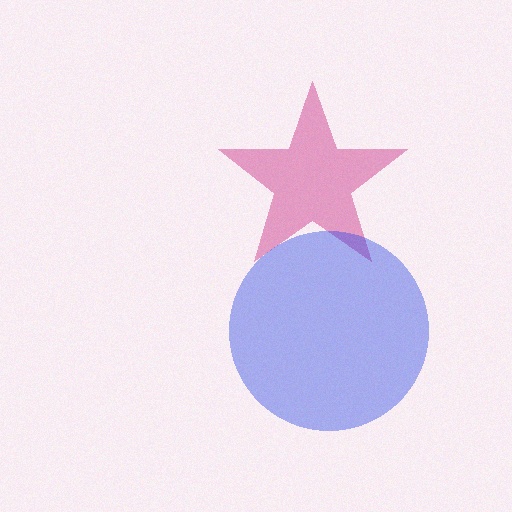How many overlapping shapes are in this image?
There are 2 overlapping shapes in the image.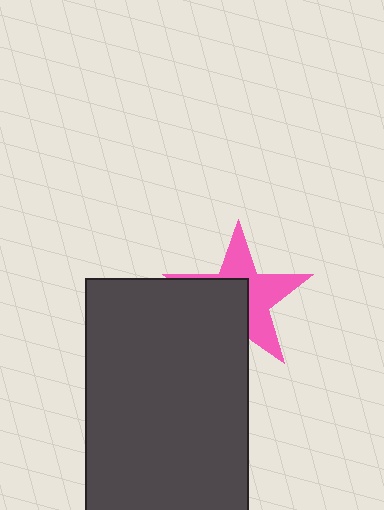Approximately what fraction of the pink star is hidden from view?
Roughly 48% of the pink star is hidden behind the dark gray rectangle.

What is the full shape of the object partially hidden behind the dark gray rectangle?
The partially hidden object is a pink star.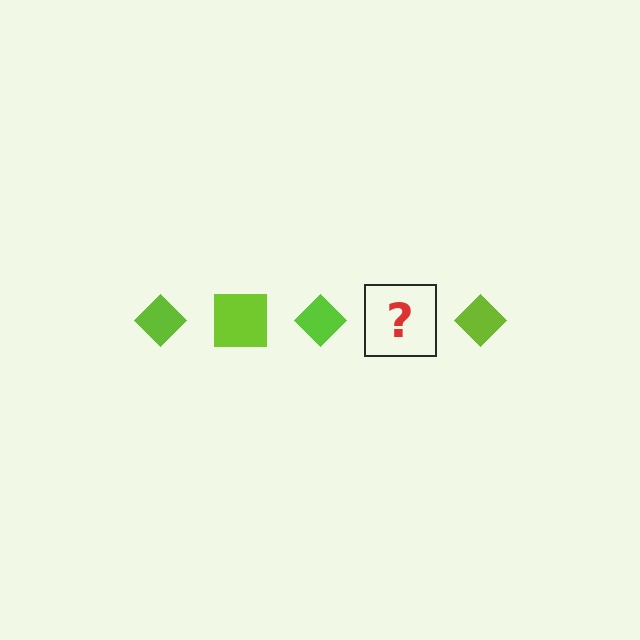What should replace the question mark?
The question mark should be replaced with a lime square.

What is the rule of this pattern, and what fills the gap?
The rule is that the pattern cycles through diamond, square shapes in lime. The gap should be filled with a lime square.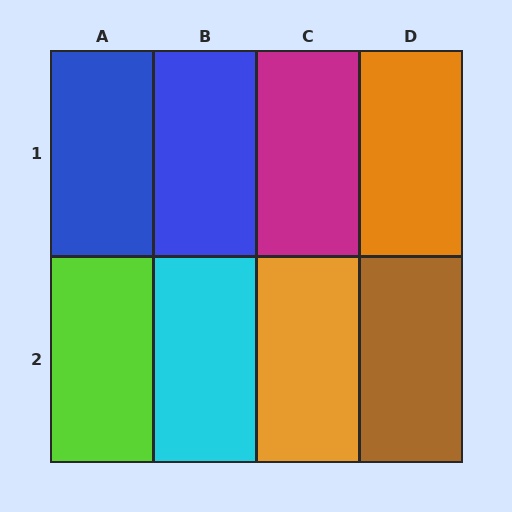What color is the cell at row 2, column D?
Brown.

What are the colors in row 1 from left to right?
Blue, blue, magenta, orange.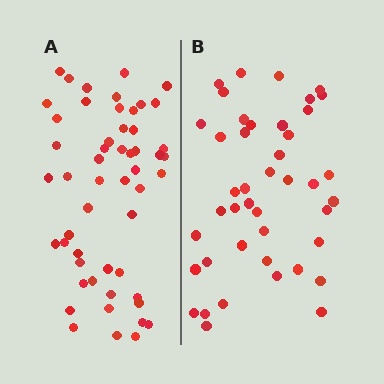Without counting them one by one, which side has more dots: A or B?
Region A (the left region) has more dots.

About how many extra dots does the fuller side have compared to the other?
Region A has roughly 10 or so more dots than region B.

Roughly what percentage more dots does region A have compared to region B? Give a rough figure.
About 25% more.